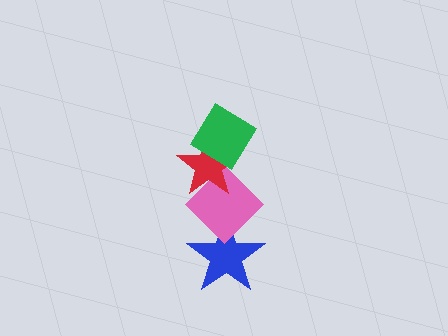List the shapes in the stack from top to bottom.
From top to bottom: the green diamond, the red star, the pink diamond, the blue star.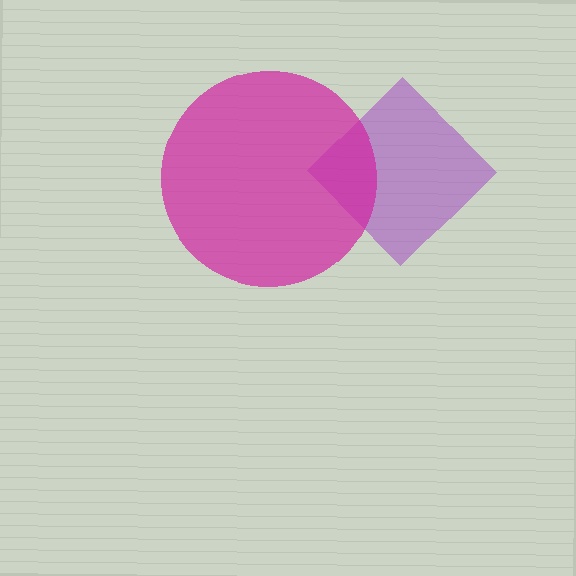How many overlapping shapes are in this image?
There are 2 overlapping shapes in the image.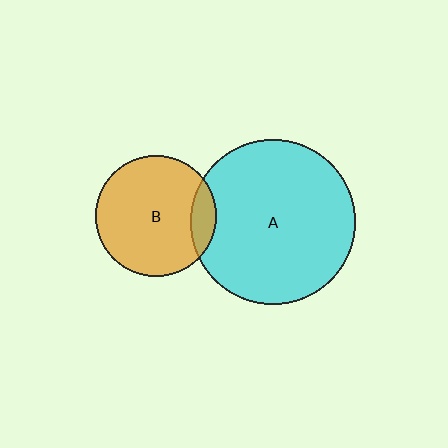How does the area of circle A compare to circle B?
Approximately 1.9 times.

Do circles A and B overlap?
Yes.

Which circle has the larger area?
Circle A (cyan).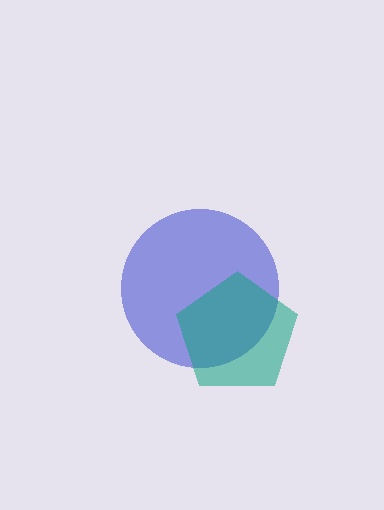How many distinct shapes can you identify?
There are 2 distinct shapes: a blue circle, a teal pentagon.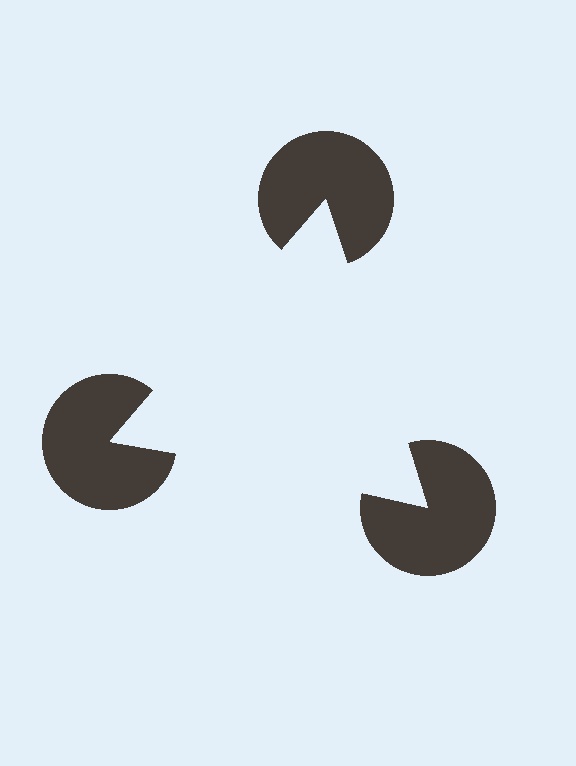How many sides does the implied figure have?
3 sides.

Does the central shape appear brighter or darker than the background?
It typically appears slightly brighter than the background, even though no actual brightness change is drawn.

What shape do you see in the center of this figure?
An illusory triangle — its edges are inferred from the aligned wedge cuts in the pac-man discs, not physically drawn.